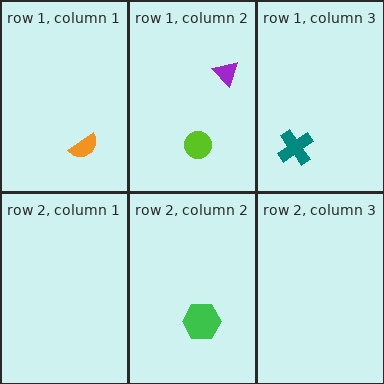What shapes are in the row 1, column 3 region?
The teal cross.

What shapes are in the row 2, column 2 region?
The green hexagon.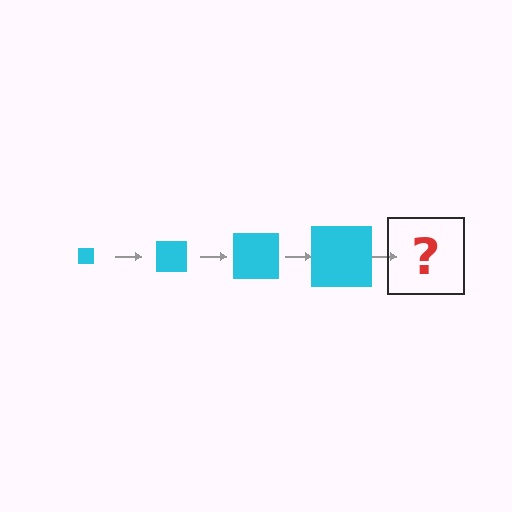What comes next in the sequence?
The next element should be a cyan square, larger than the previous one.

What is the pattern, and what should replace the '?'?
The pattern is that the square gets progressively larger each step. The '?' should be a cyan square, larger than the previous one.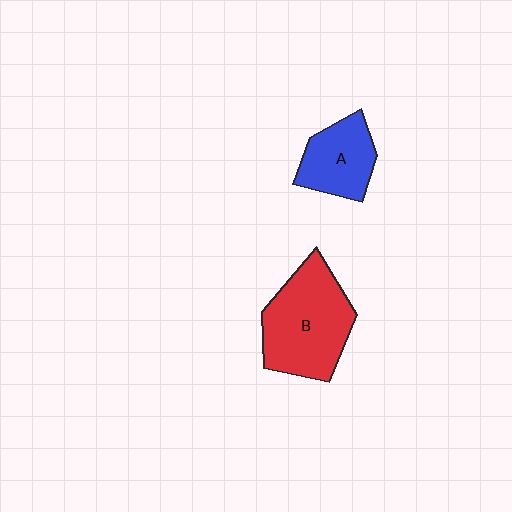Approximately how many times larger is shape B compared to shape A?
Approximately 1.7 times.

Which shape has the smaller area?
Shape A (blue).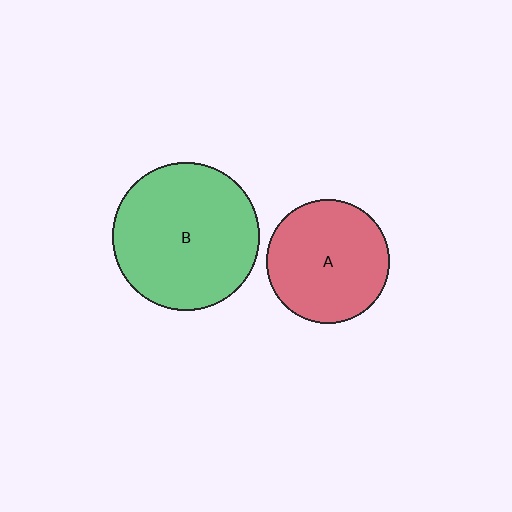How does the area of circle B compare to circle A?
Approximately 1.4 times.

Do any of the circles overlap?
No, none of the circles overlap.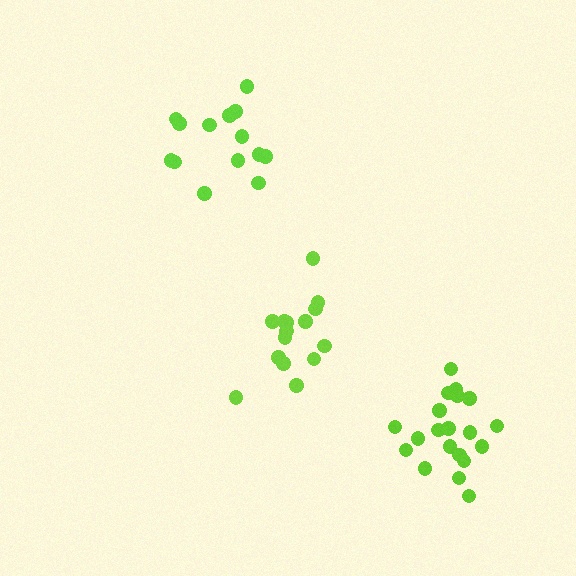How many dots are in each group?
Group 1: 14 dots, Group 2: 20 dots, Group 3: 15 dots (49 total).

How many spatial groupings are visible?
There are 3 spatial groupings.